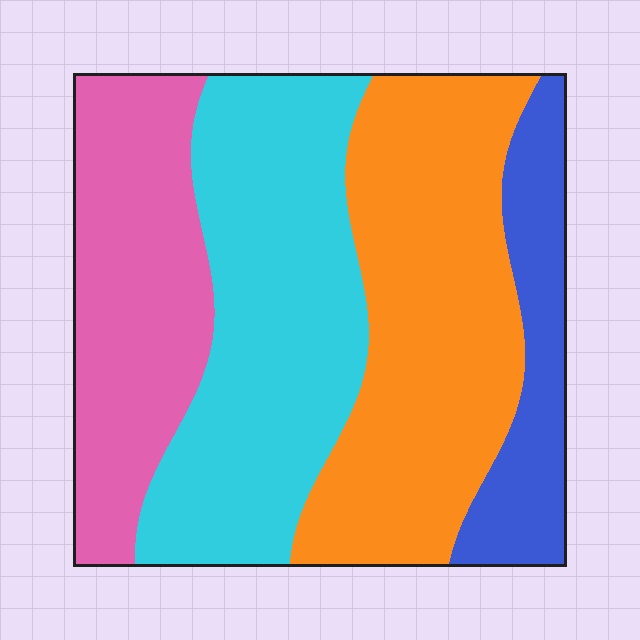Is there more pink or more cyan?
Cyan.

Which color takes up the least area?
Blue, at roughly 15%.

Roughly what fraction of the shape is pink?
Pink takes up about one quarter (1/4) of the shape.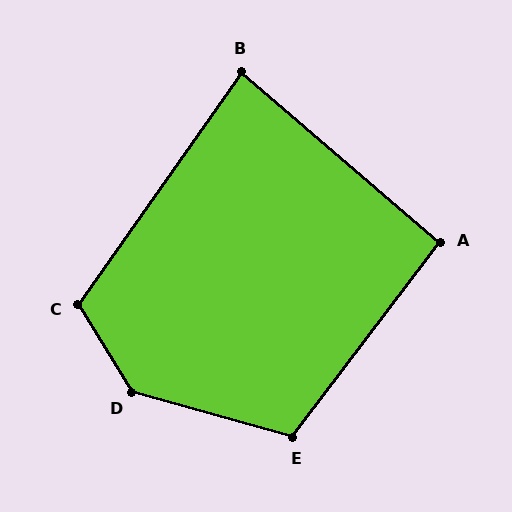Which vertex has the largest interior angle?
D, at approximately 137 degrees.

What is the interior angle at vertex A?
Approximately 93 degrees (approximately right).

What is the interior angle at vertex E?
Approximately 112 degrees (obtuse).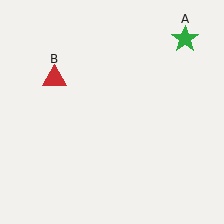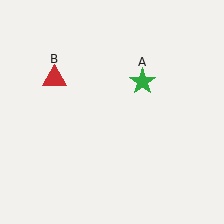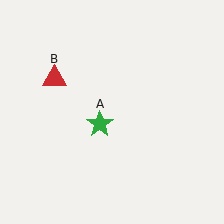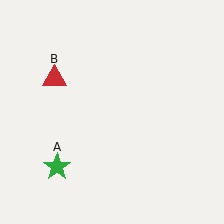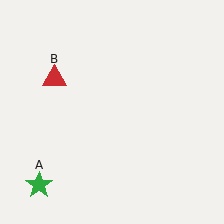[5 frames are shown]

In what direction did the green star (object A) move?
The green star (object A) moved down and to the left.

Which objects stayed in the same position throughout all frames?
Red triangle (object B) remained stationary.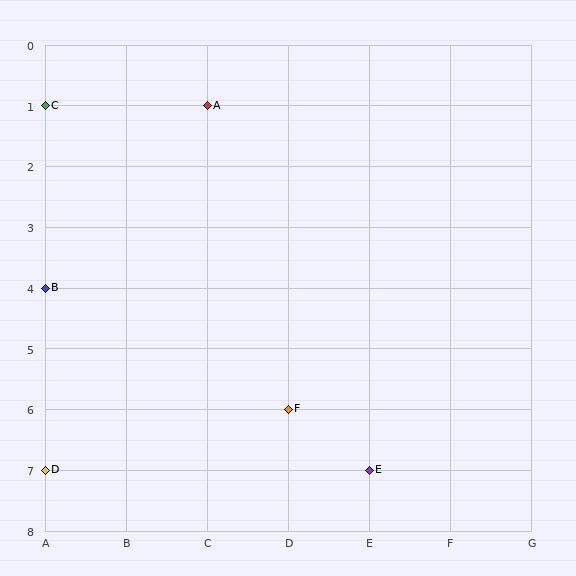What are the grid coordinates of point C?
Point C is at grid coordinates (A, 1).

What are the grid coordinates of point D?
Point D is at grid coordinates (A, 7).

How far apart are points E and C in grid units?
Points E and C are 4 columns and 6 rows apart (about 7.2 grid units diagonally).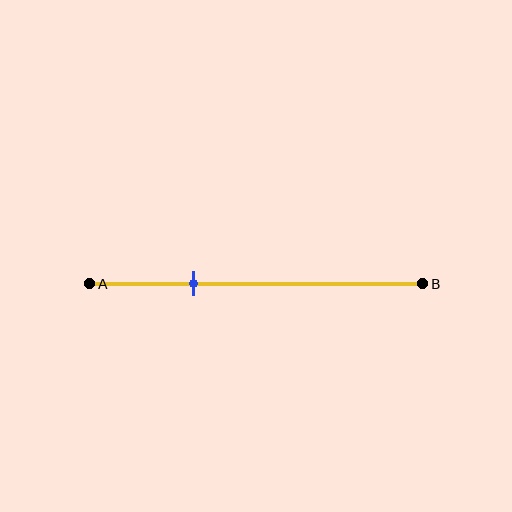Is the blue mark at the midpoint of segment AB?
No, the mark is at about 30% from A, not at the 50% midpoint.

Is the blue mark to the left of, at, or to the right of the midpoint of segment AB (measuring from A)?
The blue mark is to the left of the midpoint of segment AB.